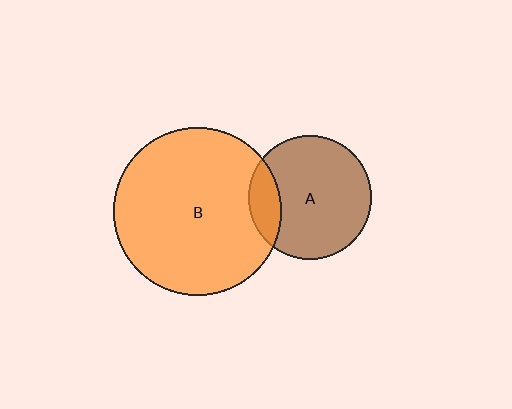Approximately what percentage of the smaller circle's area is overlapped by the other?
Approximately 15%.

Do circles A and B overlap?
Yes.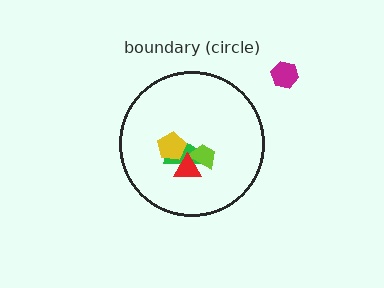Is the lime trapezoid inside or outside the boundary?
Inside.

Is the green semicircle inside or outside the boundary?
Inside.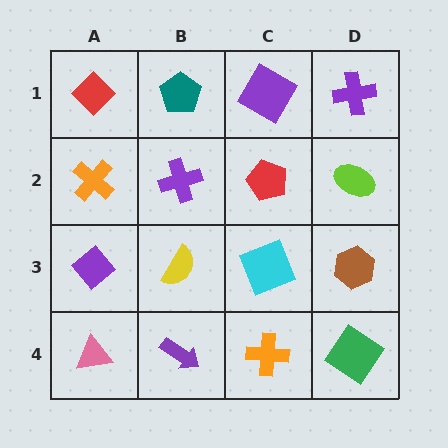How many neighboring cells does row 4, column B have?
3.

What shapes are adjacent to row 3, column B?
A purple cross (row 2, column B), a purple arrow (row 4, column B), a purple diamond (row 3, column A), a cyan square (row 3, column C).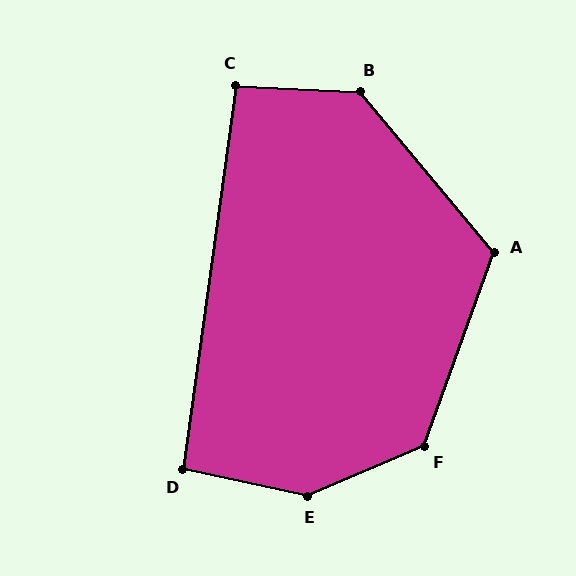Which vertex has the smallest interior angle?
D, at approximately 94 degrees.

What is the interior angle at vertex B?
Approximately 133 degrees (obtuse).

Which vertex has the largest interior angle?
E, at approximately 145 degrees.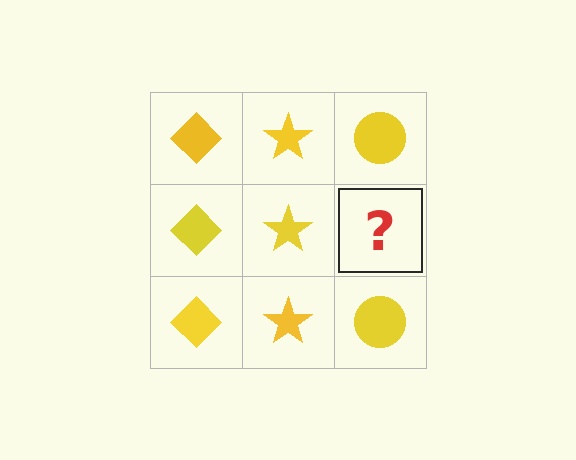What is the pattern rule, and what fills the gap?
The rule is that each column has a consistent shape. The gap should be filled with a yellow circle.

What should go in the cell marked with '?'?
The missing cell should contain a yellow circle.